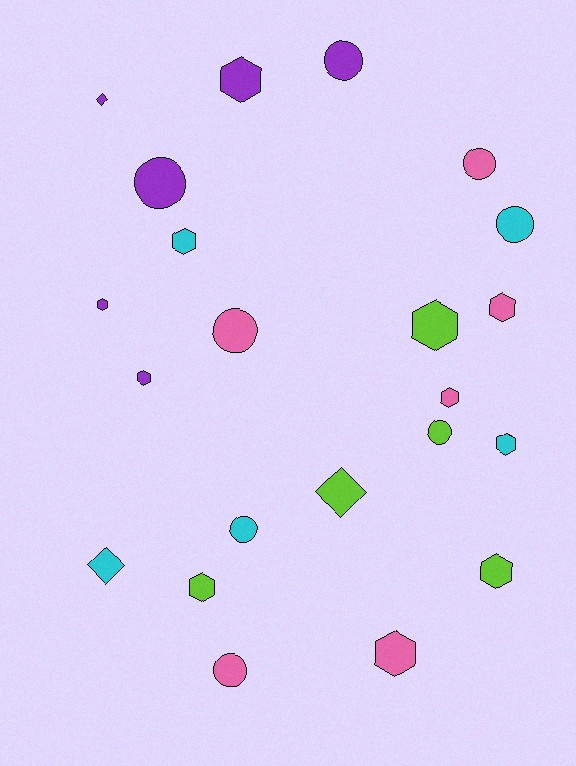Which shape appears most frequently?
Hexagon, with 11 objects.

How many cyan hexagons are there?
There are 2 cyan hexagons.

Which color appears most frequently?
Pink, with 6 objects.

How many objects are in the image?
There are 22 objects.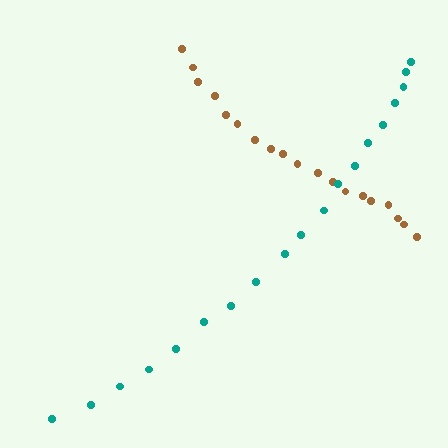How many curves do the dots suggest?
There are 2 distinct paths.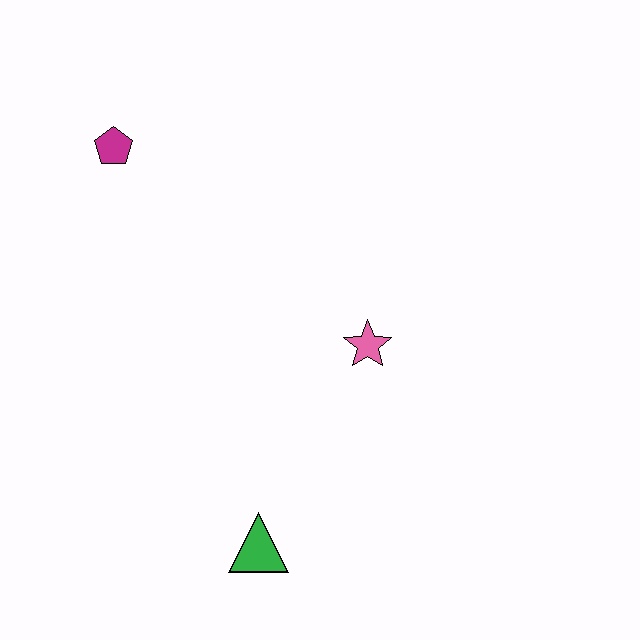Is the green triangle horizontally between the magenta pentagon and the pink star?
Yes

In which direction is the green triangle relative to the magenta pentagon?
The green triangle is below the magenta pentagon.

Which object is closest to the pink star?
The green triangle is closest to the pink star.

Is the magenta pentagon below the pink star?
No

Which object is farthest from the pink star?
The magenta pentagon is farthest from the pink star.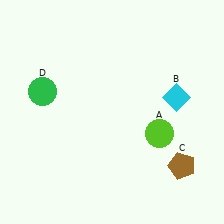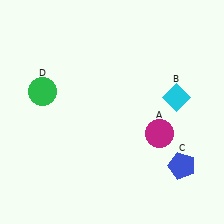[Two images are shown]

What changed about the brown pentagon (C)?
In Image 1, C is brown. In Image 2, it changed to blue.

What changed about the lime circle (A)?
In Image 1, A is lime. In Image 2, it changed to magenta.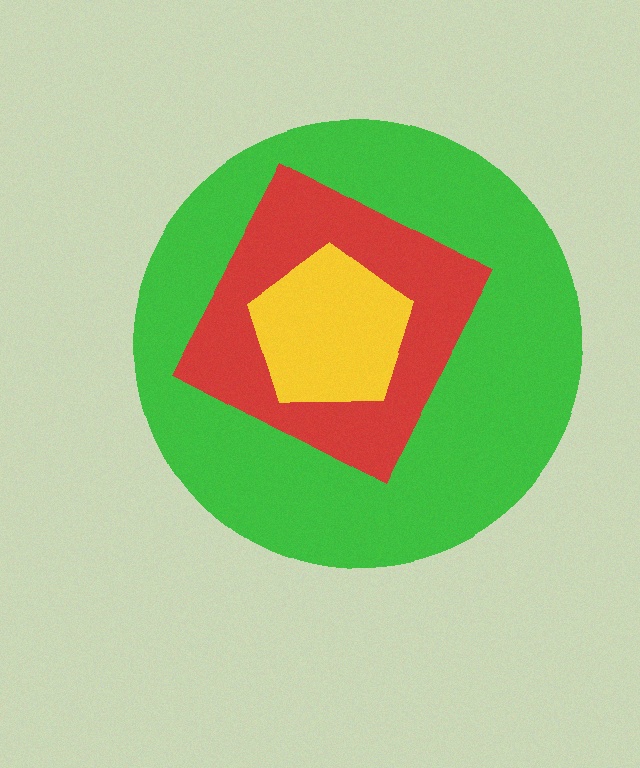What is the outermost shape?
The green circle.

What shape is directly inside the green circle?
The red diamond.